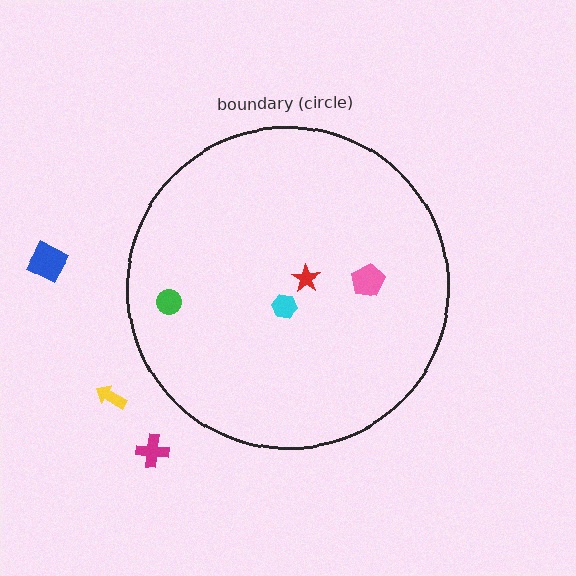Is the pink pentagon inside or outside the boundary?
Inside.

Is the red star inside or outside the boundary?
Inside.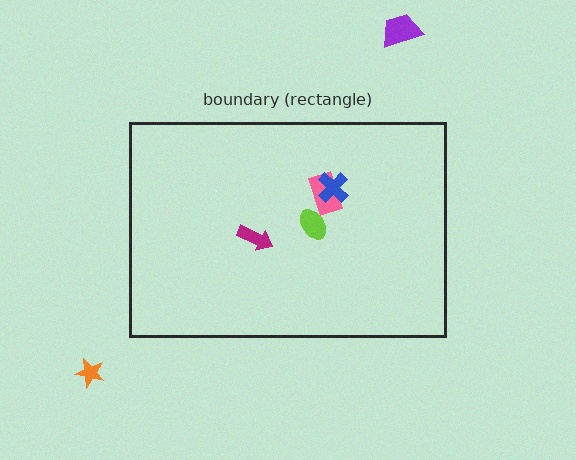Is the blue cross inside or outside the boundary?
Inside.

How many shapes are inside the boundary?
4 inside, 2 outside.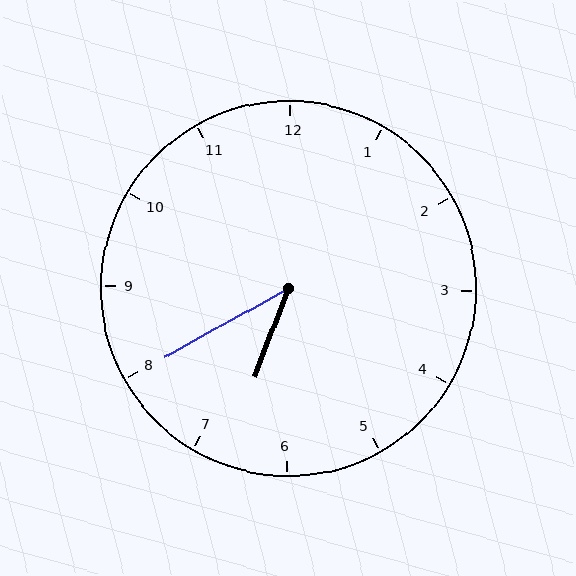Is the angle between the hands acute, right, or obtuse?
It is acute.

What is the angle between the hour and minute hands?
Approximately 40 degrees.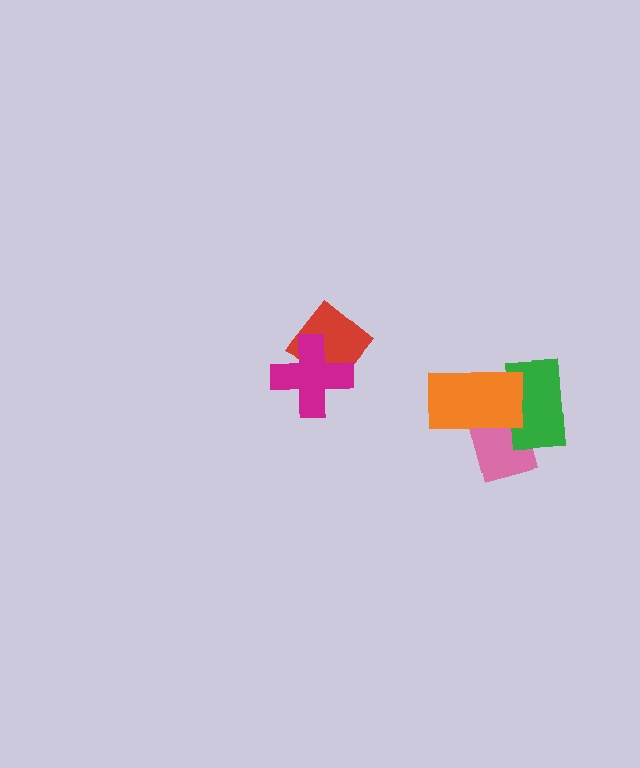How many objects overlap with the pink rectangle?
2 objects overlap with the pink rectangle.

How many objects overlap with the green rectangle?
2 objects overlap with the green rectangle.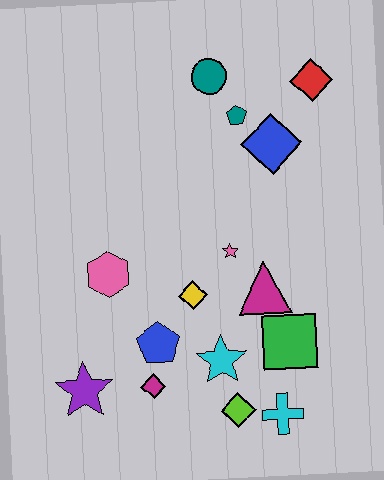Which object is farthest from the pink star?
The purple star is farthest from the pink star.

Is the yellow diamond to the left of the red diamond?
Yes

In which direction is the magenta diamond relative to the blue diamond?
The magenta diamond is below the blue diamond.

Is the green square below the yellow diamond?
Yes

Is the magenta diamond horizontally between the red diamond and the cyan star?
No